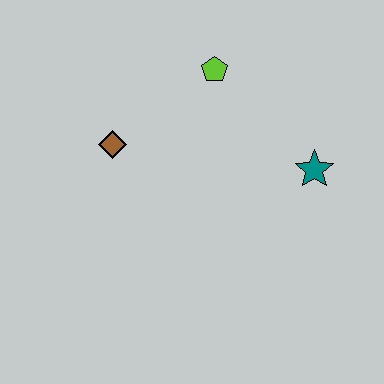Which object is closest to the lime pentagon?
The brown diamond is closest to the lime pentagon.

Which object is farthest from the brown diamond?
The teal star is farthest from the brown diamond.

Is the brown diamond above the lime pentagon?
No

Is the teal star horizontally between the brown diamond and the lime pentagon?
No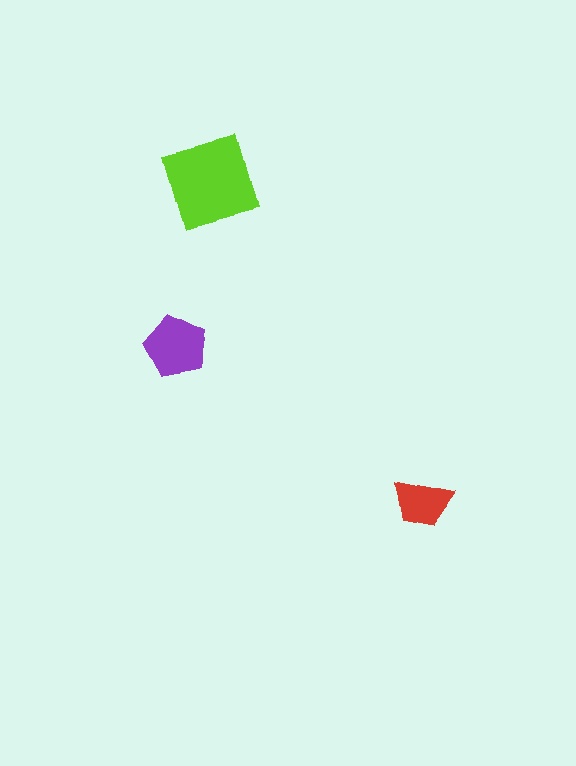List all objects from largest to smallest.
The lime diamond, the purple pentagon, the red trapezoid.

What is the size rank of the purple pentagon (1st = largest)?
2nd.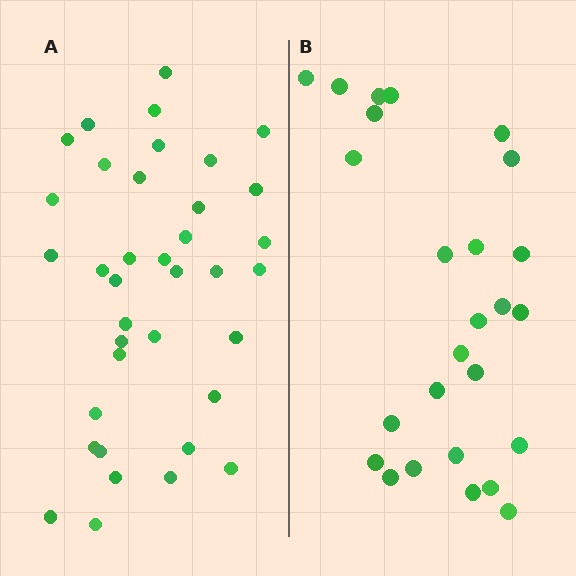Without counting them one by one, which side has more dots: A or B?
Region A (the left region) has more dots.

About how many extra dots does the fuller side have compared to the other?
Region A has roughly 12 or so more dots than region B.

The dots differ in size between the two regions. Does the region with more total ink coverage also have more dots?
No. Region B has more total ink coverage because its dots are larger, but region A actually contains more individual dots. Total area can be misleading — the number of items is what matters here.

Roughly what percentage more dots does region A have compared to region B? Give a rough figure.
About 40% more.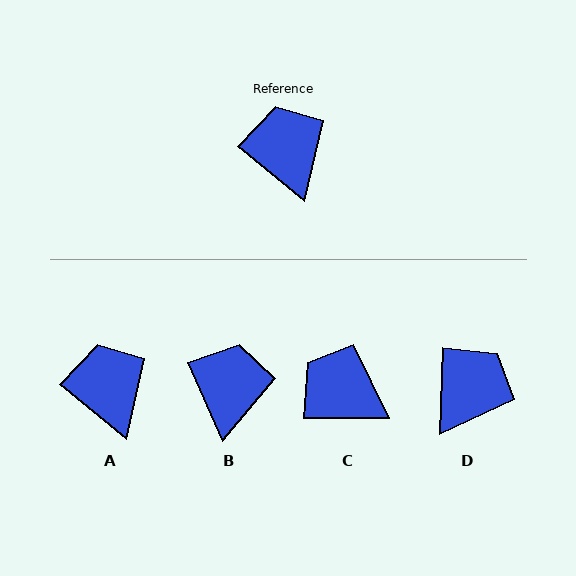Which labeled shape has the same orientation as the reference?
A.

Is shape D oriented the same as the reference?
No, it is off by about 52 degrees.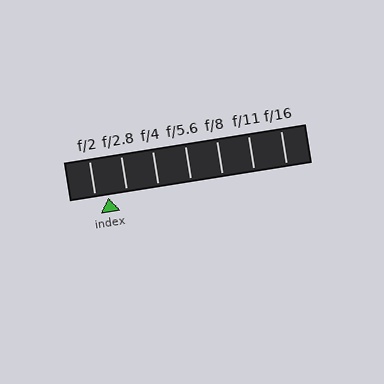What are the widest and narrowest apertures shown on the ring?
The widest aperture shown is f/2 and the narrowest is f/16.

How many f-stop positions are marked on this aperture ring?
There are 7 f-stop positions marked.